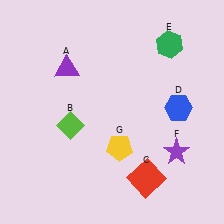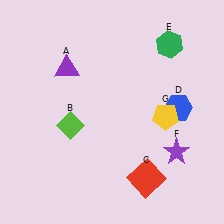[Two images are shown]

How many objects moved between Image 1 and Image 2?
1 object moved between the two images.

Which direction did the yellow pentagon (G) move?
The yellow pentagon (G) moved right.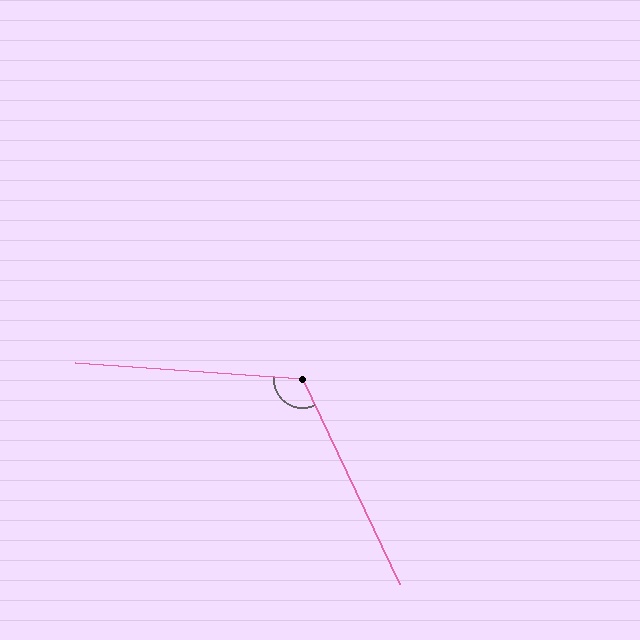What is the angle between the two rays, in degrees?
Approximately 119 degrees.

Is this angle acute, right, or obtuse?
It is obtuse.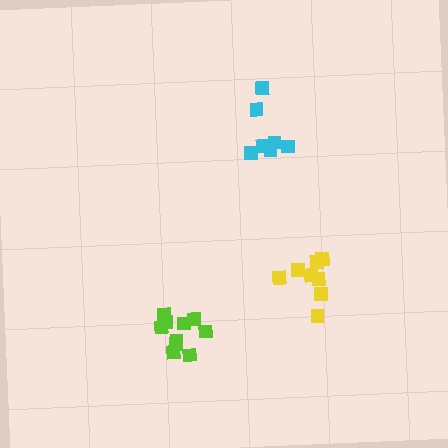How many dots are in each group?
Group 1: 10 dots, Group 2: 7 dots, Group 3: 8 dots (25 total).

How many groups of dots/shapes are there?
There are 3 groups.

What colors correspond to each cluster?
The clusters are colored: lime, cyan, yellow.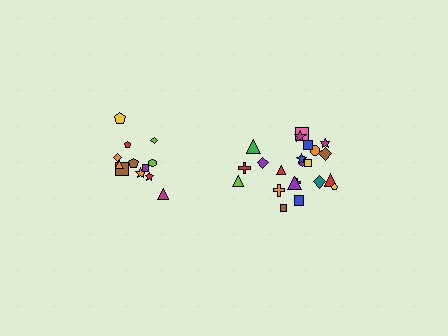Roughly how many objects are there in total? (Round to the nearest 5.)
Roughly 35 objects in total.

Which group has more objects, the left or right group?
The right group.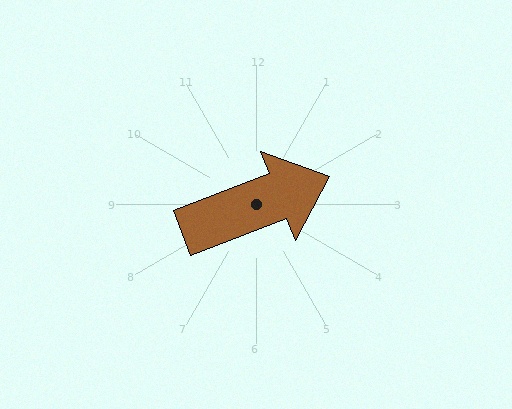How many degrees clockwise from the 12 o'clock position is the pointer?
Approximately 69 degrees.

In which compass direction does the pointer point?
East.